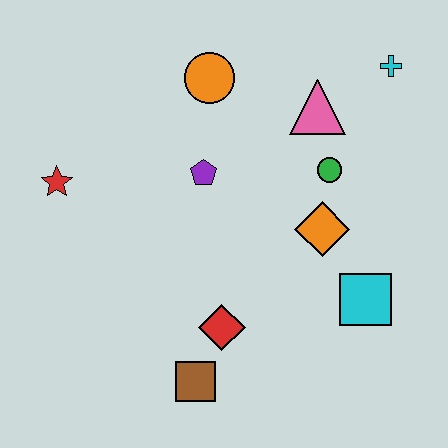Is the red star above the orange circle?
No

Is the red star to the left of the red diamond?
Yes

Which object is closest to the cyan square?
The orange diamond is closest to the cyan square.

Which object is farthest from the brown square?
The cyan cross is farthest from the brown square.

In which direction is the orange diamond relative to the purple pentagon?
The orange diamond is to the right of the purple pentagon.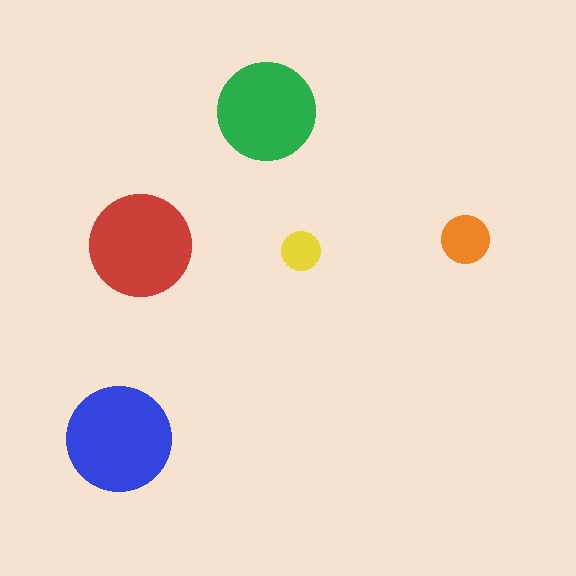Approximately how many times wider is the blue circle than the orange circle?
About 2 times wider.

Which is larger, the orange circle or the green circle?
The green one.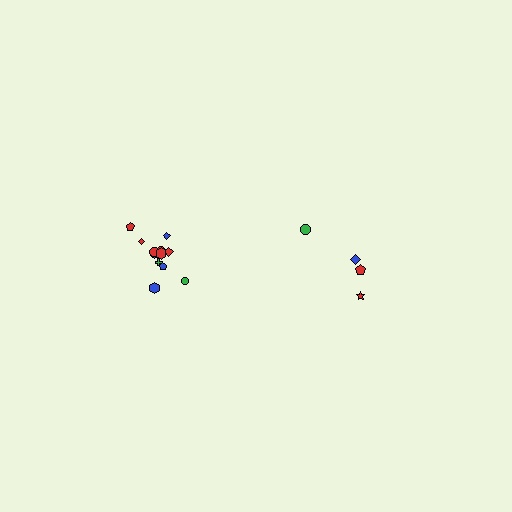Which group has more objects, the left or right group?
The left group.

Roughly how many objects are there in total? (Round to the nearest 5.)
Roughly 15 objects in total.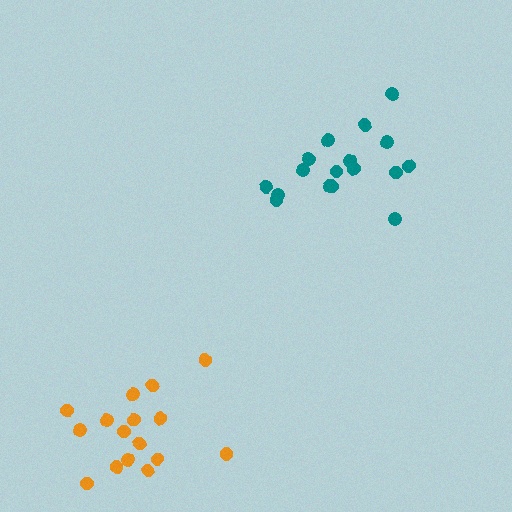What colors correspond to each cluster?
The clusters are colored: orange, teal.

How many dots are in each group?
Group 1: 16 dots, Group 2: 17 dots (33 total).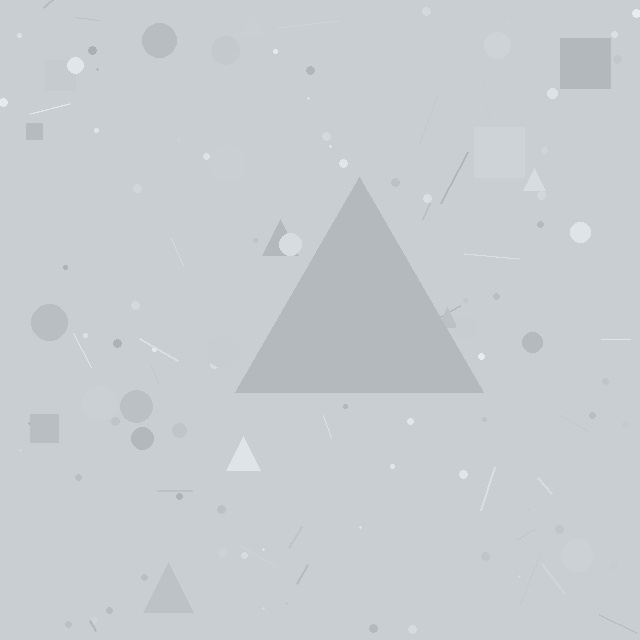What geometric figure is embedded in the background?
A triangle is embedded in the background.